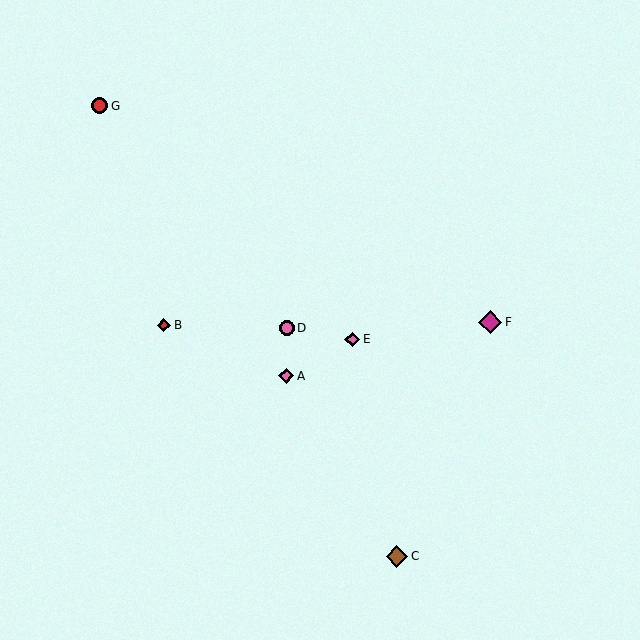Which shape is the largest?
The magenta diamond (labeled F) is the largest.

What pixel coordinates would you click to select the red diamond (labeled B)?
Click at (164, 325) to select the red diamond B.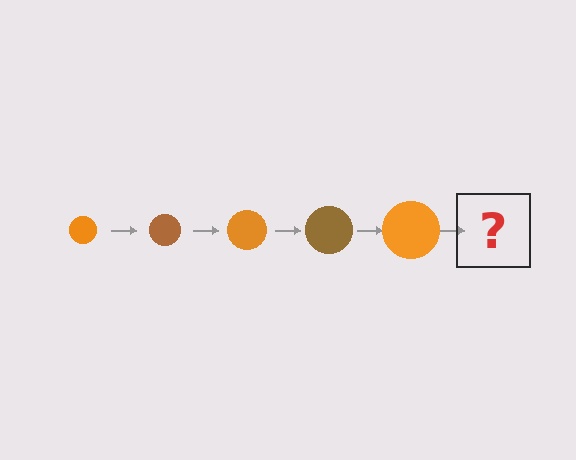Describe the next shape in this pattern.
It should be a brown circle, larger than the previous one.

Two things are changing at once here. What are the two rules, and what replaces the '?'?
The two rules are that the circle grows larger each step and the color cycles through orange and brown. The '?' should be a brown circle, larger than the previous one.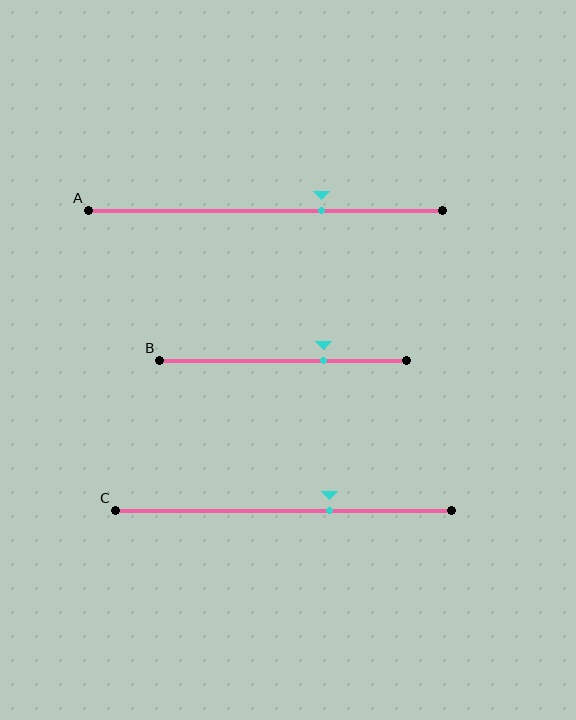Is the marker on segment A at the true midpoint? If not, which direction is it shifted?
No, the marker on segment A is shifted to the right by about 16% of the segment length.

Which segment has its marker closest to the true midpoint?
Segment C has its marker closest to the true midpoint.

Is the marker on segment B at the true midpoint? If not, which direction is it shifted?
No, the marker on segment B is shifted to the right by about 17% of the segment length.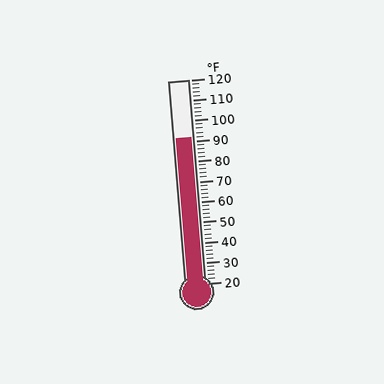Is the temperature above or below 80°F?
The temperature is above 80°F.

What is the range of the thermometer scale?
The thermometer scale ranges from 20°F to 120°F.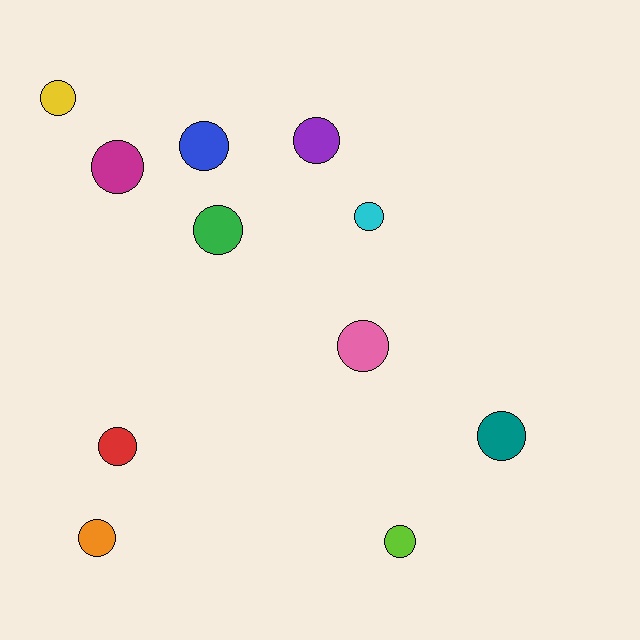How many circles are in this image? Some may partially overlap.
There are 11 circles.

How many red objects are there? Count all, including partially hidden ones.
There is 1 red object.